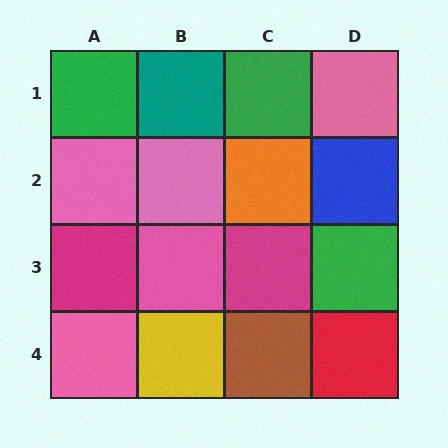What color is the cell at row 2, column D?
Blue.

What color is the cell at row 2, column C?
Orange.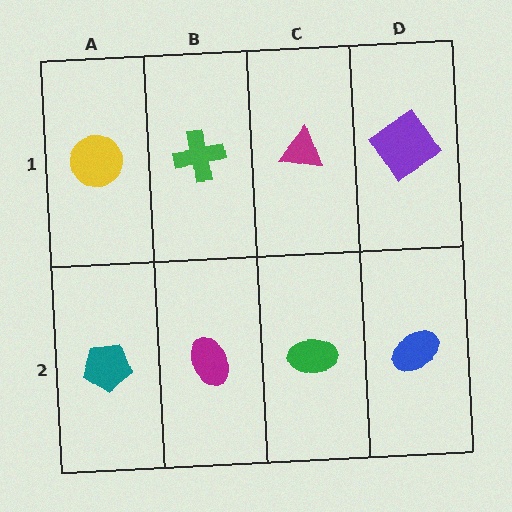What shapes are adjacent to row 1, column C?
A green ellipse (row 2, column C), a green cross (row 1, column B), a purple diamond (row 1, column D).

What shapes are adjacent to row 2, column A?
A yellow circle (row 1, column A), a magenta ellipse (row 2, column B).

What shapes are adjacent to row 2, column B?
A green cross (row 1, column B), a teal pentagon (row 2, column A), a green ellipse (row 2, column C).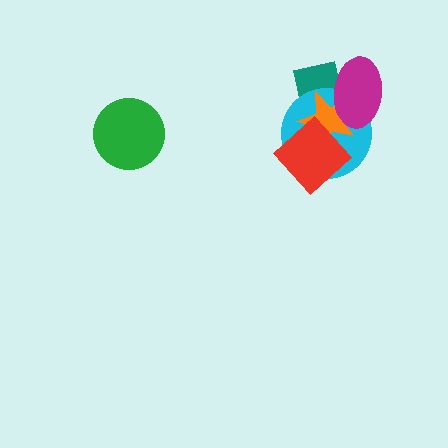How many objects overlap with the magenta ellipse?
3 objects overlap with the magenta ellipse.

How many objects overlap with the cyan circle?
4 objects overlap with the cyan circle.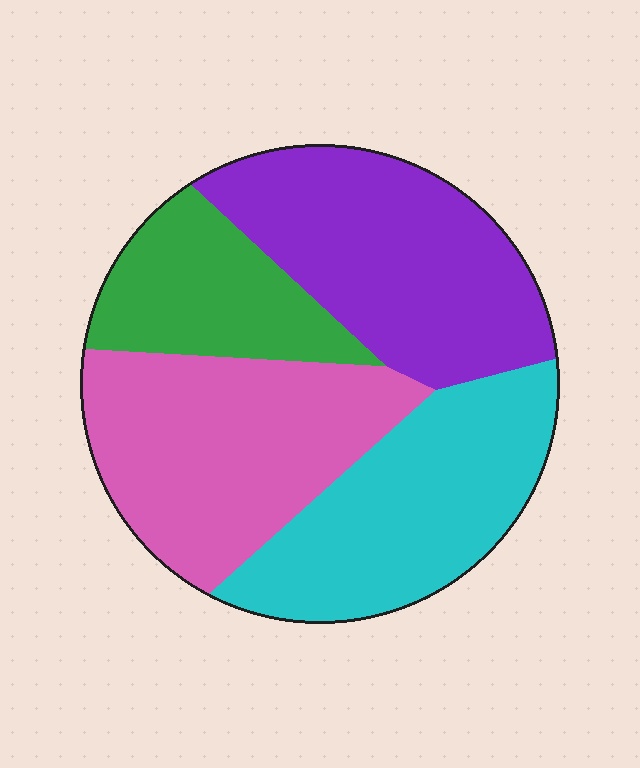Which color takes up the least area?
Green, at roughly 15%.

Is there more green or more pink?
Pink.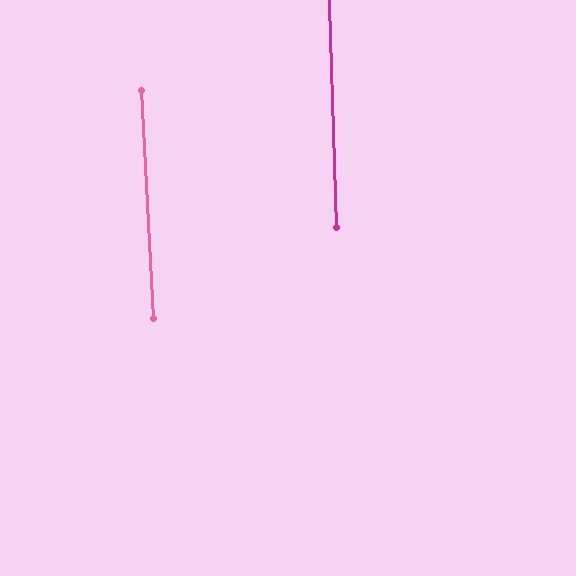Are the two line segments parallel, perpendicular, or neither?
Parallel — their directions differ by only 1.2°.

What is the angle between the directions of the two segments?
Approximately 1 degree.